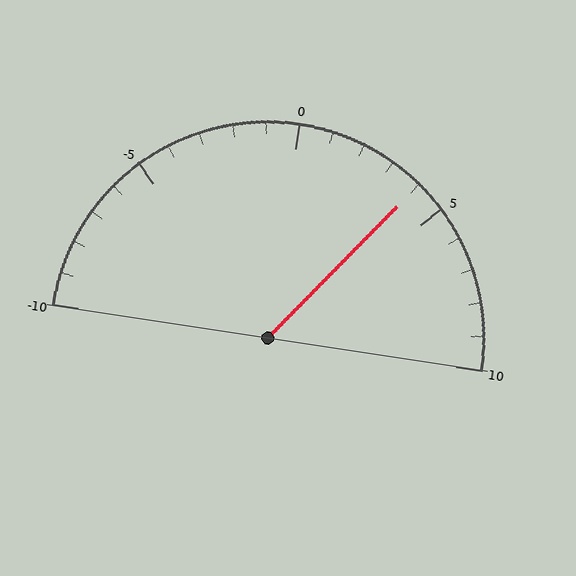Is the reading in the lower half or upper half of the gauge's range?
The reading is in the upper half of the range (-10 to 10).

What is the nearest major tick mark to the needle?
The nearest major tick mark is 5.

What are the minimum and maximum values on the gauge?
The gauge ranges from -10 to 10.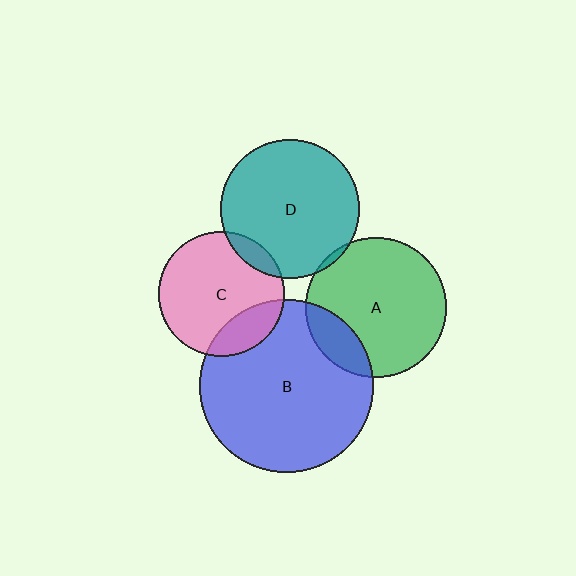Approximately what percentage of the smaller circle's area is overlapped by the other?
Approximately 20%.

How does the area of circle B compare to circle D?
Approximately 1.6 times.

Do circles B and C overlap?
Yes.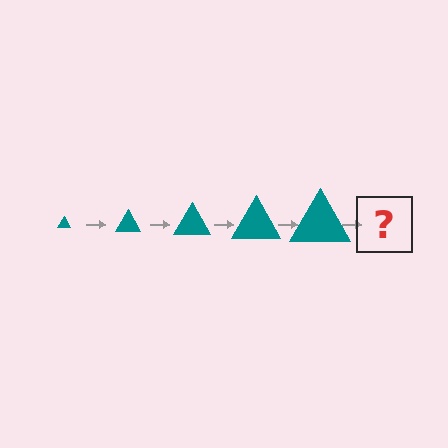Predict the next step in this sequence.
The next step is a teal triangle, larger than the previous one.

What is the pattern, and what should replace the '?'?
The pattern is that the triangle gets progressively larger each step. The '?' should be a teal triangle, larger than the previous one.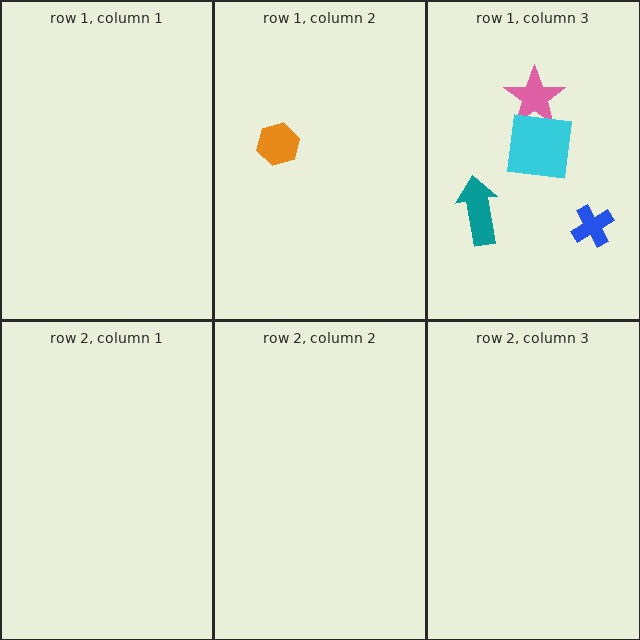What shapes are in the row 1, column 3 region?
The pink star, the cyan square, the teal arrow, the blue cross.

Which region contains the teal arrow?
The row 1, column 3 region.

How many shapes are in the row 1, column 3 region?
4.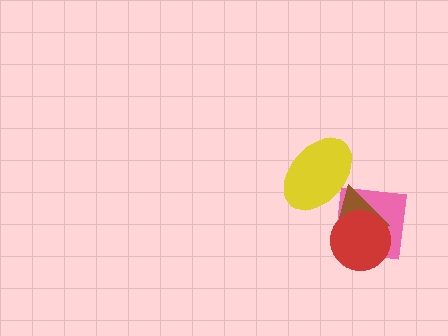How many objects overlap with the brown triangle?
3 objects overlap with the brown triangle.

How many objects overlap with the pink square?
2 objects overlap with the pink square.